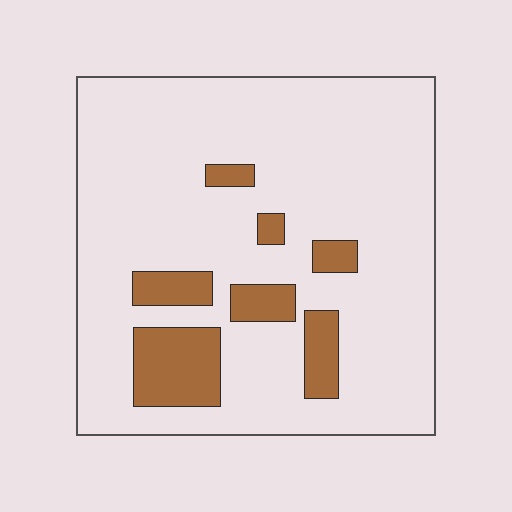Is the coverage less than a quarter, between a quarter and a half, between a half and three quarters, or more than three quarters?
Less than a quarter.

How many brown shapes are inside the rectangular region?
7.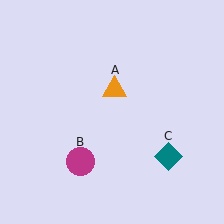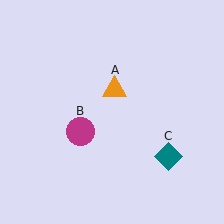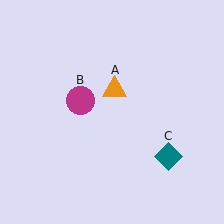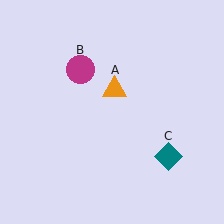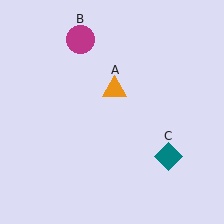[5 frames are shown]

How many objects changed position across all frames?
1 object changed position: magenta circle (object B).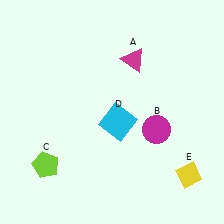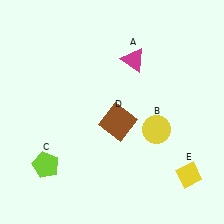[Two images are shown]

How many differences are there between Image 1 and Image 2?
There are 2 differences between the two images.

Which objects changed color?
B changed from magenta to yellow. D changed from cyan to brown.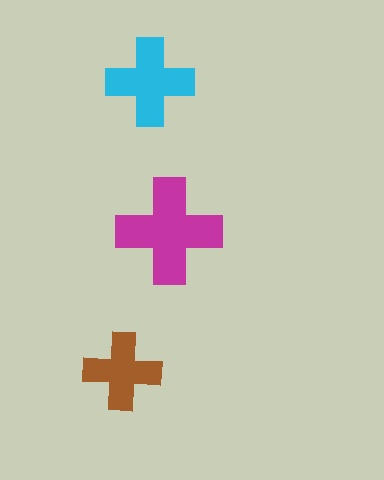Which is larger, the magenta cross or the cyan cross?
The magenta one.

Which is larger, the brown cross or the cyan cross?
The cyan one.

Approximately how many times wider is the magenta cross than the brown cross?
About 1.5 times wider.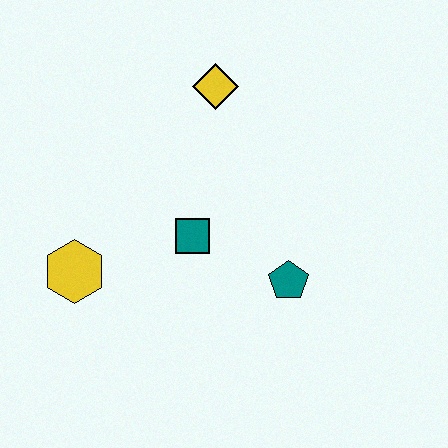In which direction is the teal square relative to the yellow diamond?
The teal square is below the yellow diamond.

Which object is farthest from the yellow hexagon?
The yellow diamond is farthest from the yellow hexagon.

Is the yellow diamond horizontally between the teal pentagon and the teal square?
Yes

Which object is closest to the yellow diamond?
The teal square is closest to the yellow diamond.